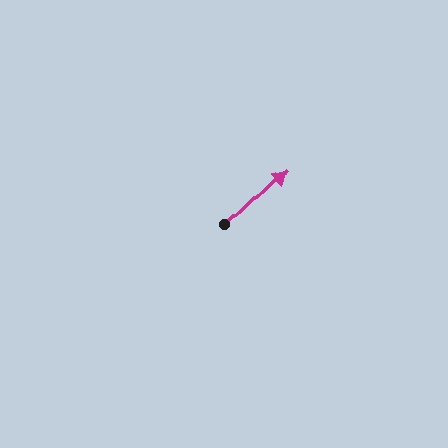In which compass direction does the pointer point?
Northeast.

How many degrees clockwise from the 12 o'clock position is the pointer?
Approximately 47 degrees.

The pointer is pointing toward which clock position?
Roughly 2 o'clock.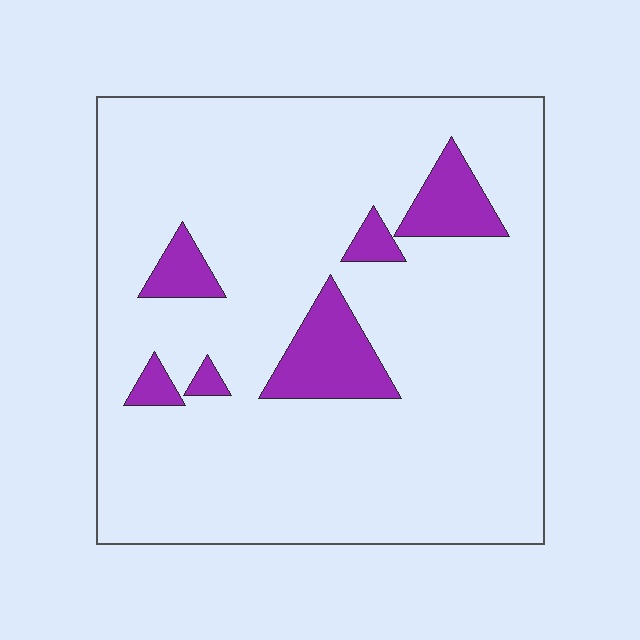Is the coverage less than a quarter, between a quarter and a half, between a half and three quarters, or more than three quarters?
Less than a quarter.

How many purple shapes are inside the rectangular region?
6.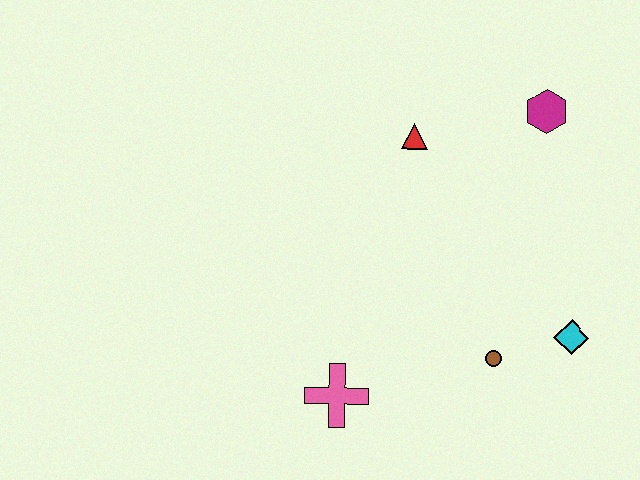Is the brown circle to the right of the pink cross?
Yes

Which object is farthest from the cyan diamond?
The red triangle is farthest from the cyan diamond.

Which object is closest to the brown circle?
The cyan diamond is closest to the brown circle.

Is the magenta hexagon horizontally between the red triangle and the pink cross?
No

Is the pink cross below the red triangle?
Yes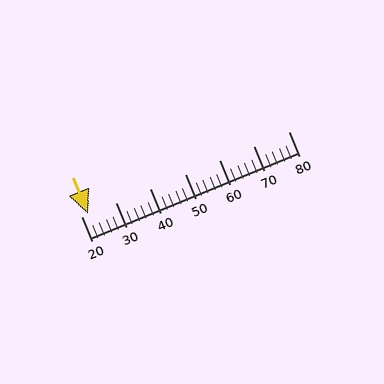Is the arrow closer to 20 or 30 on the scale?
The arrow is closer to 20.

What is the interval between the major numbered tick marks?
The major tick marks are spaced 10 units apart.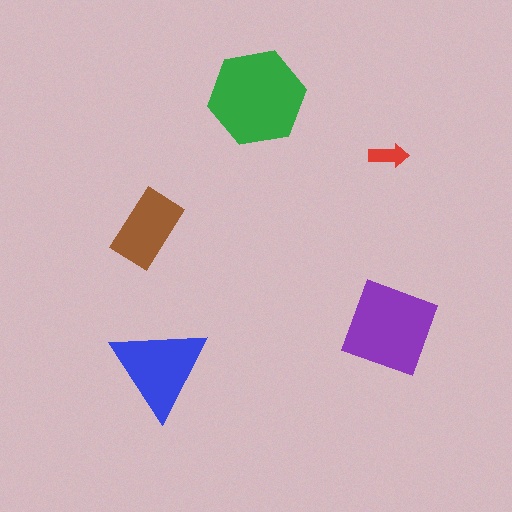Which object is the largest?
The green hexagon.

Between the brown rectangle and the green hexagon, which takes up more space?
The green hexagon.